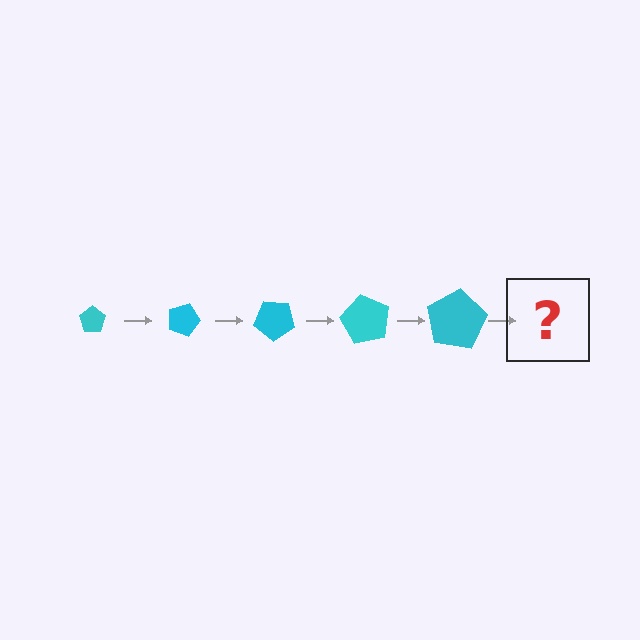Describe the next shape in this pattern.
It should be a pentagon, larger than the previous one and rotated 100 degrees from the start.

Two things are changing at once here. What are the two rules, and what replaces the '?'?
The two rules are that the pentagon grows larger each step and it rotates 20 degrees each step. The '?' should be a pentagon, larger than the previous one and rotated 100 degrees from the start.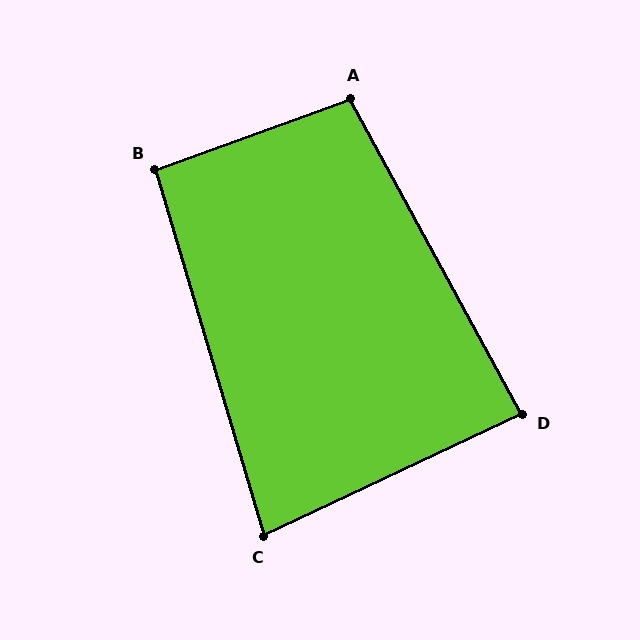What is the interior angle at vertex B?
Approximately 93 degrees (approximately right).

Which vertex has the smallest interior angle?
C, at approximately 81 degrees.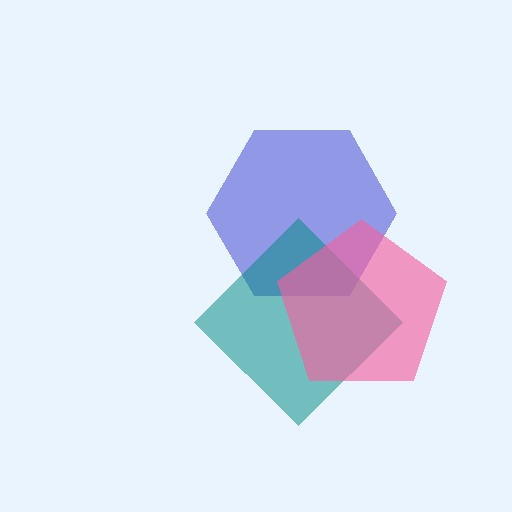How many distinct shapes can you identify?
There are 3 distinct shapes: a blue hexagon, a teal diamond, a pink pentagon.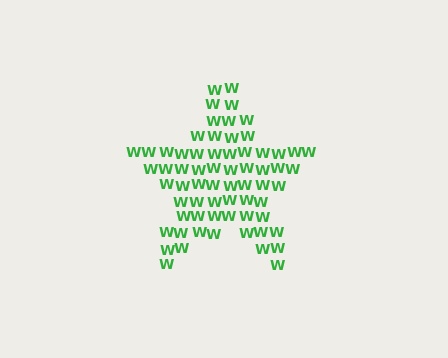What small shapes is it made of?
It is made of small letter W's.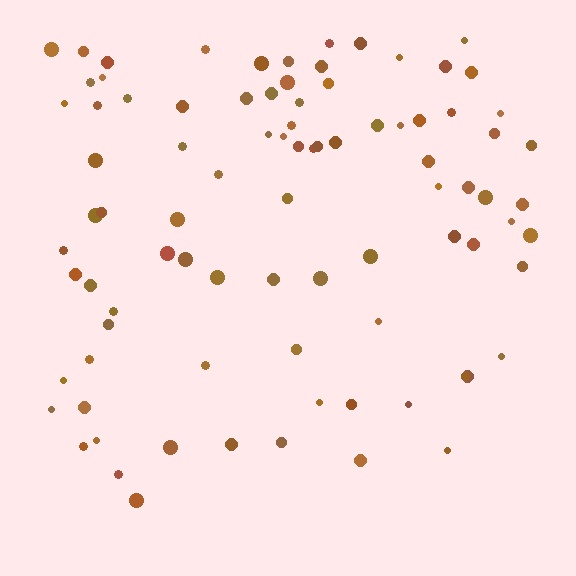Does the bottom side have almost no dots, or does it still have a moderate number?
Still a moderate number, just noticeably fewer than the top.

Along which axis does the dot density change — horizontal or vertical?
Vertical.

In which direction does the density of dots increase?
From bottom to top, with the top side densest.